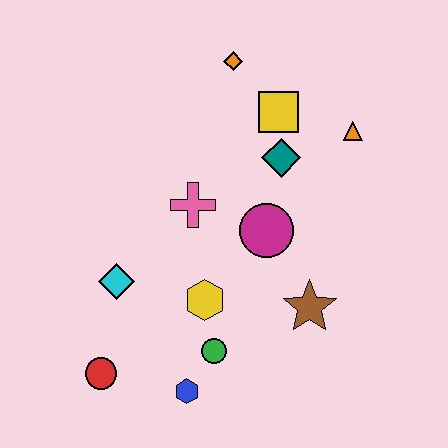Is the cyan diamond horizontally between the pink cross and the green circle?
No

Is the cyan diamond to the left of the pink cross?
Yes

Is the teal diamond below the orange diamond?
Yes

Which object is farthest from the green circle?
The orange diamond is farthest from the green circle.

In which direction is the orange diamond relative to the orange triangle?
The orange diamond is to the left of the orange triangle.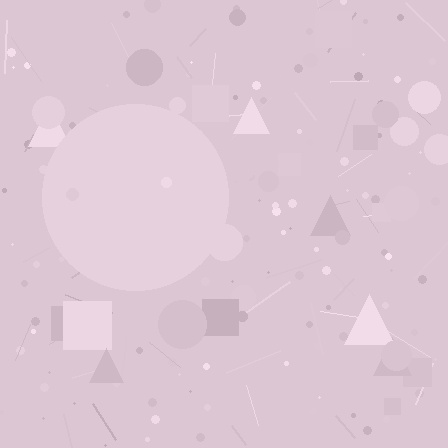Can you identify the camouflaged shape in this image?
The camouflaged shape is a circle.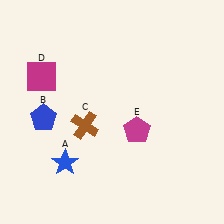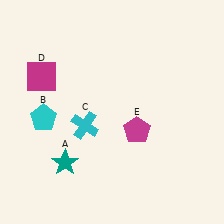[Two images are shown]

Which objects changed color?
A changed from blue to teal. B changed from blue to cyan. C changed from brown to cyan.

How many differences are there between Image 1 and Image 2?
There are 3 differences between the two images.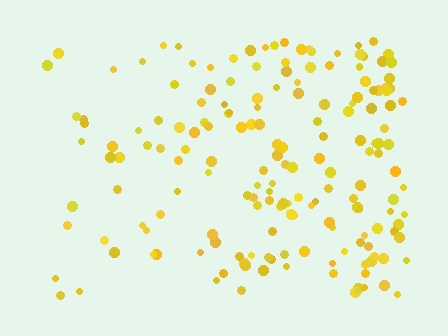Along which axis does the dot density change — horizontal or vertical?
Horizontal.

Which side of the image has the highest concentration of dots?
The right.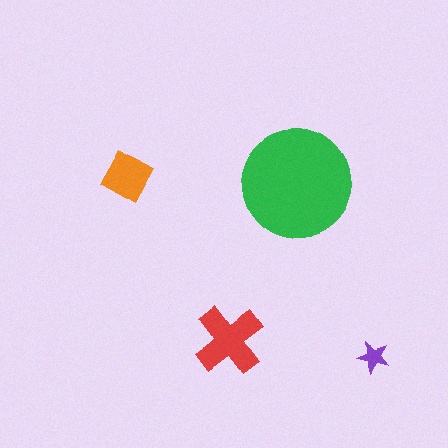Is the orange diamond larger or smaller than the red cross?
Smaller.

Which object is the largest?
The green circle.